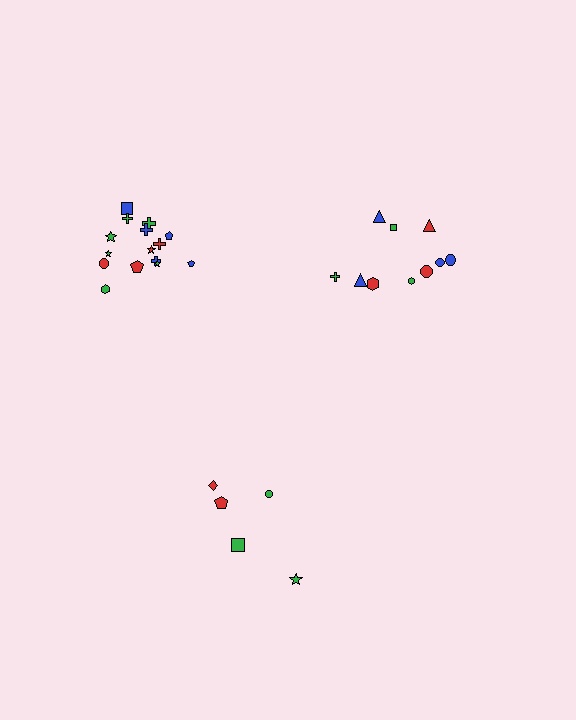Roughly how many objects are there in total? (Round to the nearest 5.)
Roughly 30 objects in total.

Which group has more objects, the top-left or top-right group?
The top-left group.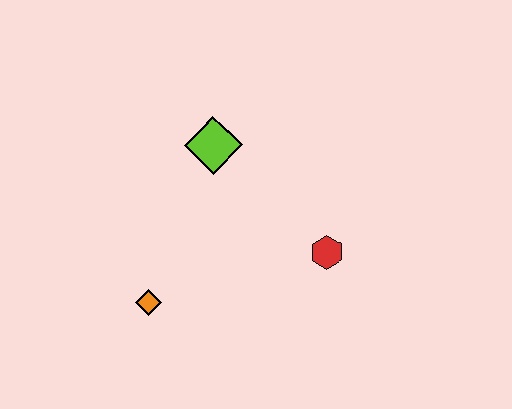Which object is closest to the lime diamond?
The red hexagon is closest to the lime diamond.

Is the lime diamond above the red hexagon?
Yes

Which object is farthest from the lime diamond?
The orange diamond is farthest from the lime diamond.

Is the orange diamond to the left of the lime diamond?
Yes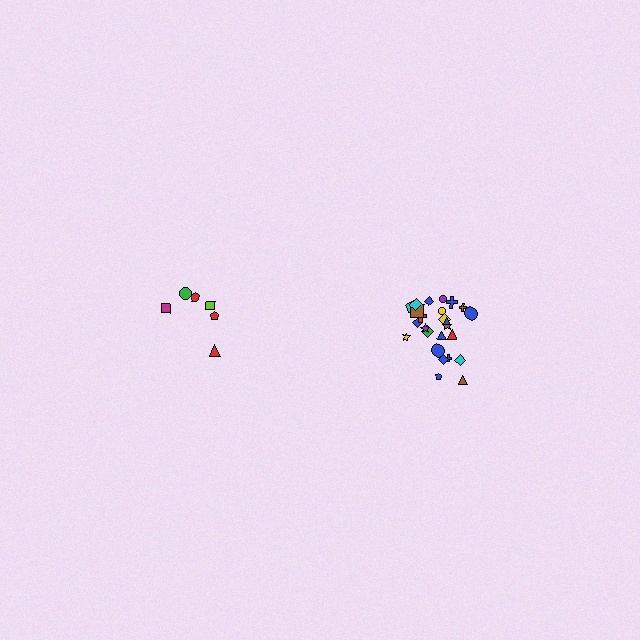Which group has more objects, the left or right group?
The right group.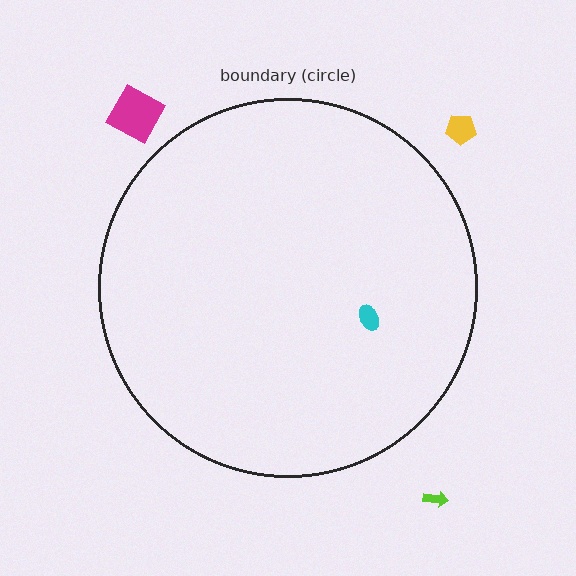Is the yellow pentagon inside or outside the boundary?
Outside.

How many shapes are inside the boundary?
1 inside, 3 outside.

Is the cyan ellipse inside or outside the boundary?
Inside.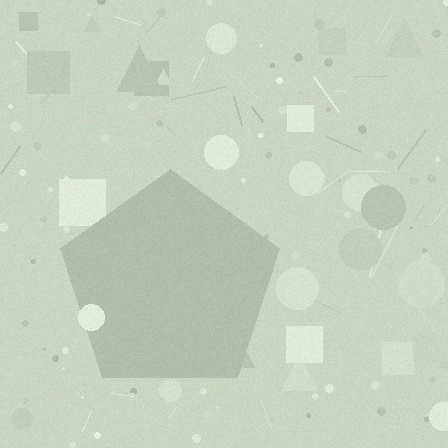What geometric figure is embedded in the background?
A pentagon is embedded in the background.